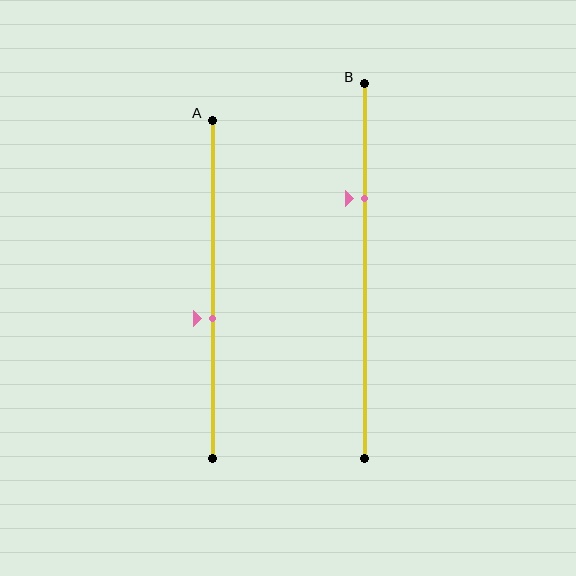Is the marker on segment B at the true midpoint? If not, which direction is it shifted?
No, the marker on segment B is shifted upward by about 19% of the segment length.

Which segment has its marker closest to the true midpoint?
Segment A has its marker closest to the true midpoint.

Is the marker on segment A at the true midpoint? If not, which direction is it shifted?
No, the marker on segment A is shifted downward by about 9% of the segment length.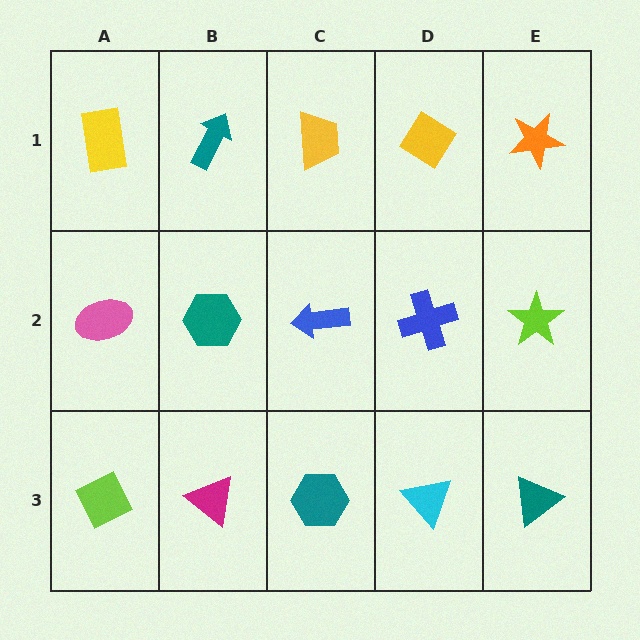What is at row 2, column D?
A blue cross.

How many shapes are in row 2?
5 shapes.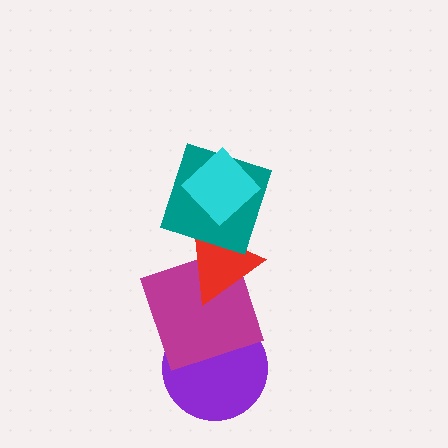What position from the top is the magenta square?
The magenta square is 4th from the top.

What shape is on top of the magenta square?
The red triangle is on top of the magenta square.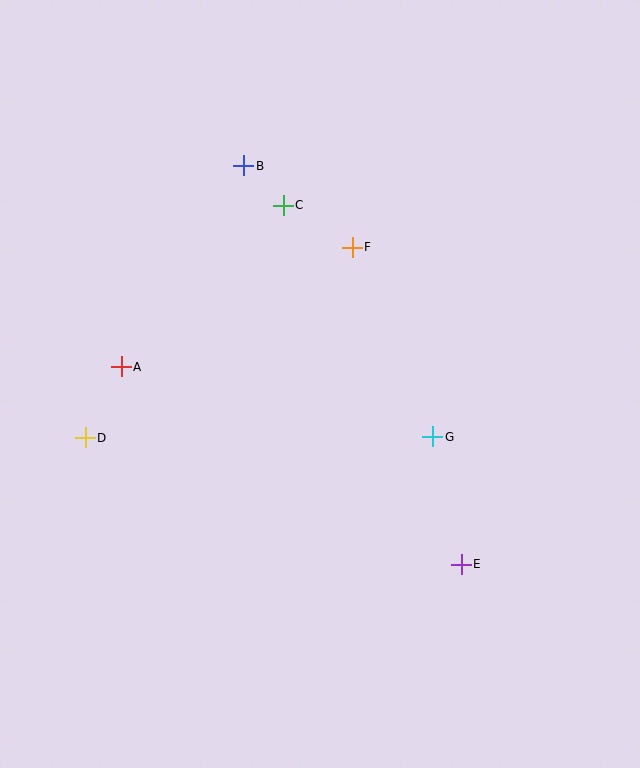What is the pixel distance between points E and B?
The distance between E and B is 454 pixels.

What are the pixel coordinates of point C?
Point C is at (283, 205).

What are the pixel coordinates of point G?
Point G is at (433, 437).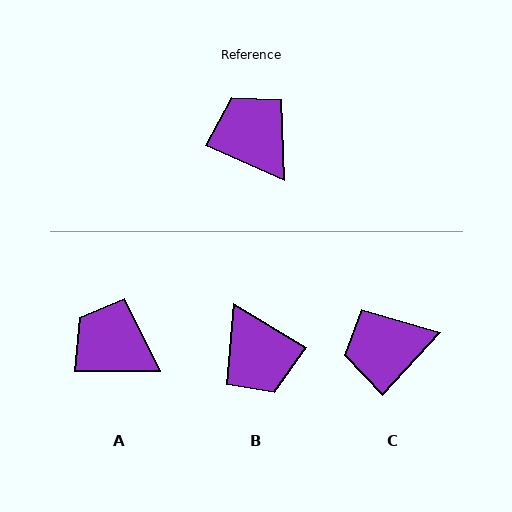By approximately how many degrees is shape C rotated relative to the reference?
Approximately 72 degrees counter-clockwise.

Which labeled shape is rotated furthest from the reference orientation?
B, about 173 degrees away.